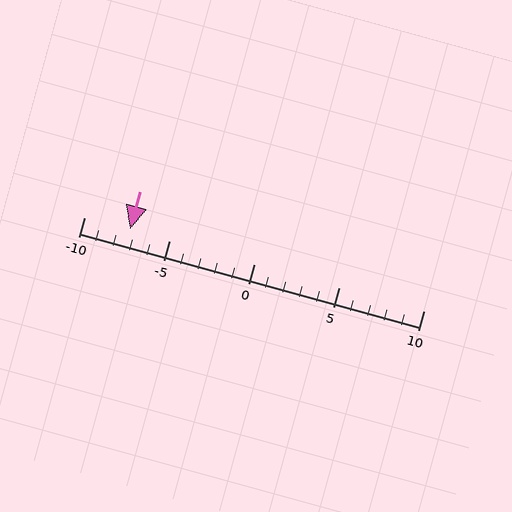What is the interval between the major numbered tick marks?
The major tick marks are spaced 5 units apart.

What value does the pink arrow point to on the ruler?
The pink arrow points to approximately -7.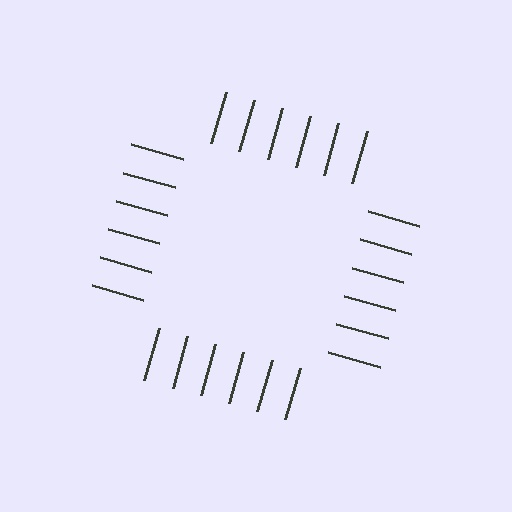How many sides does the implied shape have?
4 sides — the line-ends trace a square.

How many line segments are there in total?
24 — 6 along each of the 4 edges.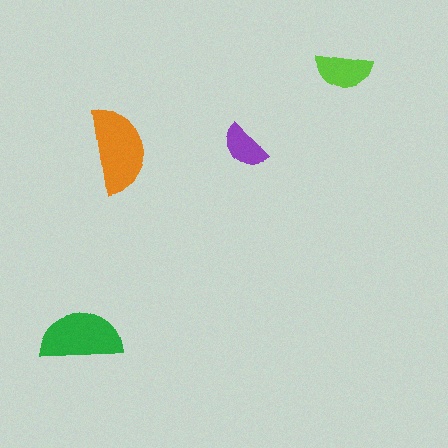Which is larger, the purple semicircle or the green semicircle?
The green one.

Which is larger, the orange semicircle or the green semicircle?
The orange one.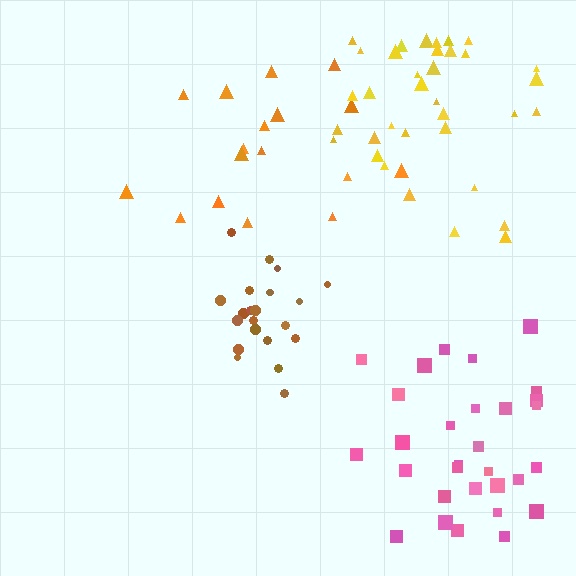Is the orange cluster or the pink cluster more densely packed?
Pink.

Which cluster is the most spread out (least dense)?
Orange.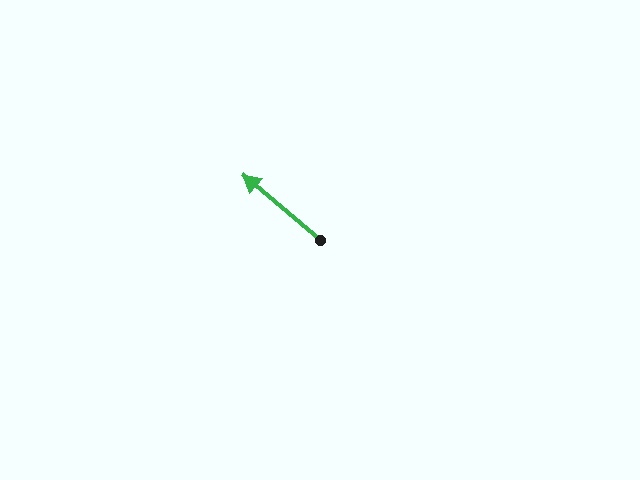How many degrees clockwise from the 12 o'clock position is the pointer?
Approximately 310 degrees.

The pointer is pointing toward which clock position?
Roughly 10 o'clock.